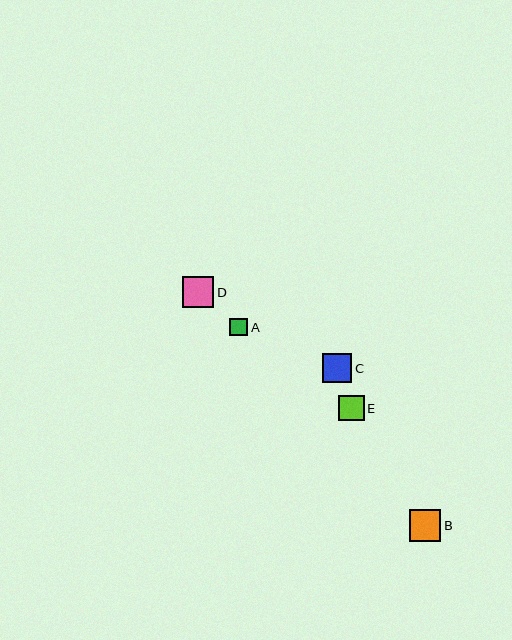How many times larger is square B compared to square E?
Square B is approximately 1.2 times the size of square E.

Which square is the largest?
Square B is the largest with a size of approximately 31 pixels.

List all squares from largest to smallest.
From largest to smallest: B, D, C, E, A.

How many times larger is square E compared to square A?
Square E is approximately 1.4 times the size of square A.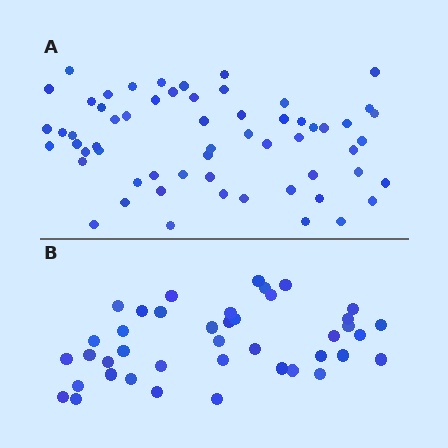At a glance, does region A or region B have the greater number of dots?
Region A (the top region) has more dots.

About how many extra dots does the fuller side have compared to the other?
Region A has approximately 20 more dots than region B.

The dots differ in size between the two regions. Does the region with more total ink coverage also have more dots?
No. Region B has more total ink coverage because its dots are larger, but region A actually contains more individual dots. Total area can be misleading — the number of items is what matters here.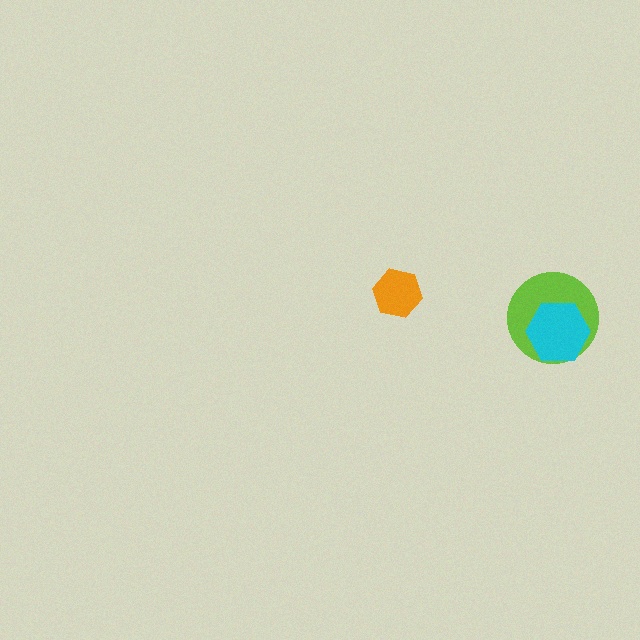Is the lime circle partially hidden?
Yes, it is partially covered by another shape.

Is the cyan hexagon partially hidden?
No, no other shape covers it.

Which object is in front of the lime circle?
The cyan hexagon is in front of the lime circle.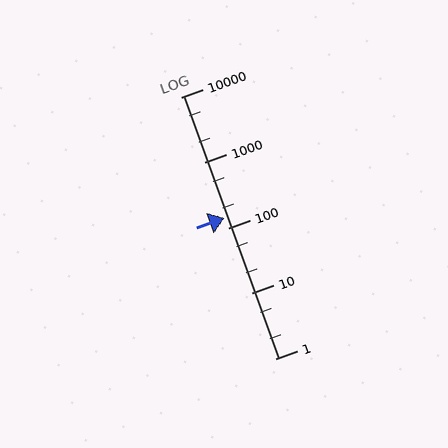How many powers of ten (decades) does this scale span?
The scale spans 4 decades, from 1 to 10000.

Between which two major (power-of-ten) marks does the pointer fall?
The pointer is between 100 and 1000.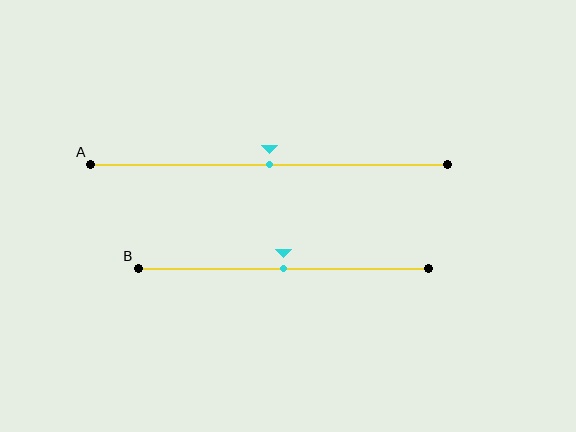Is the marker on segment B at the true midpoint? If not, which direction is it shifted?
Yes, the marker on segment B is at the true midpoint.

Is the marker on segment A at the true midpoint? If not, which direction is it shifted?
Yes, the marker on segment A is at the true midpoint.